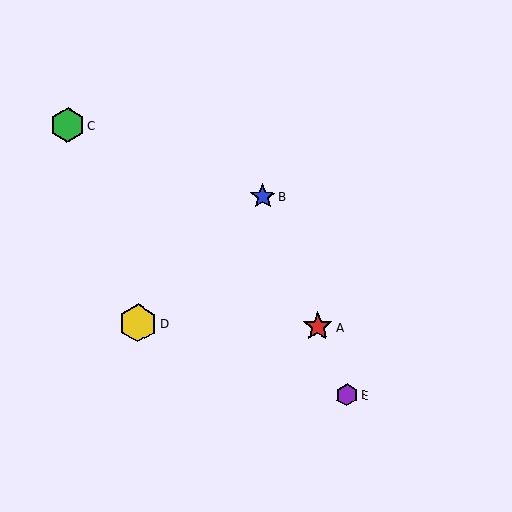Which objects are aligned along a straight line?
Objects A, B, E are aligned along a straight line.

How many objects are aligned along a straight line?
3 objects (A, B, E) are aligned along a straight line.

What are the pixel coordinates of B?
Object B is at (262, 197).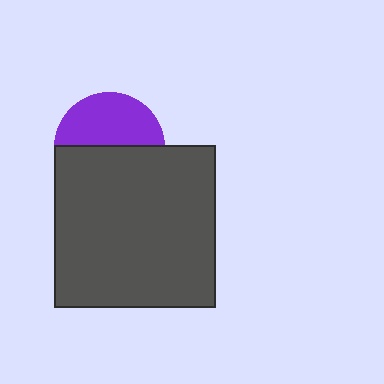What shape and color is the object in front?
The object in front is a dark gray square.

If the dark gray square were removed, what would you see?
You would see the complete purple circle.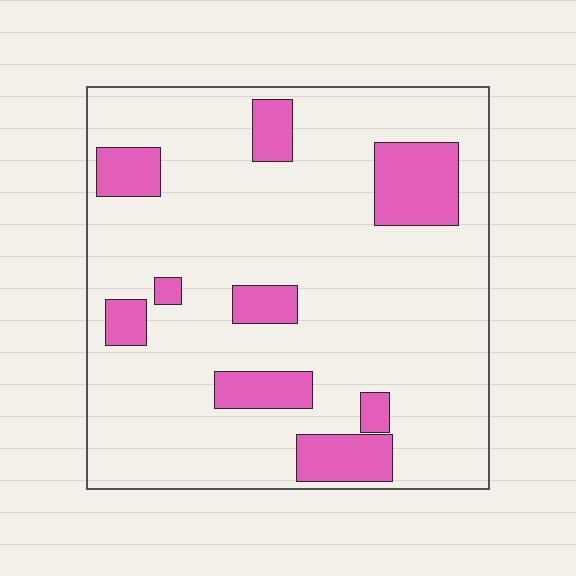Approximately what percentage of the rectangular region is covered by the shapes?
Approximately 15%.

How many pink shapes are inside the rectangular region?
9.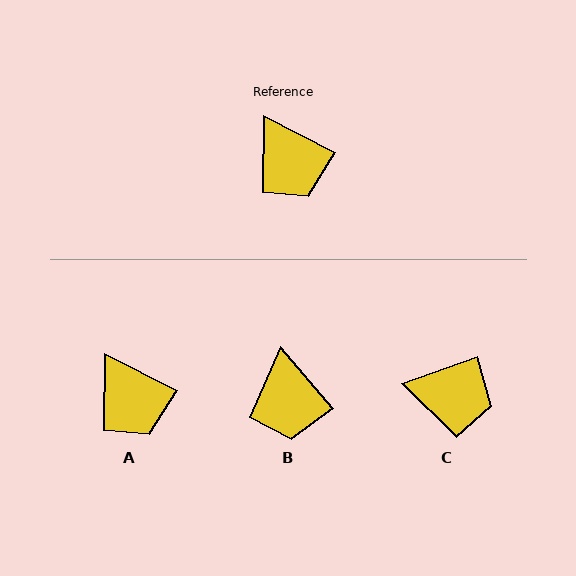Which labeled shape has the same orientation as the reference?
A.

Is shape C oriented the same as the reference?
No, it is off by about 47 degrees.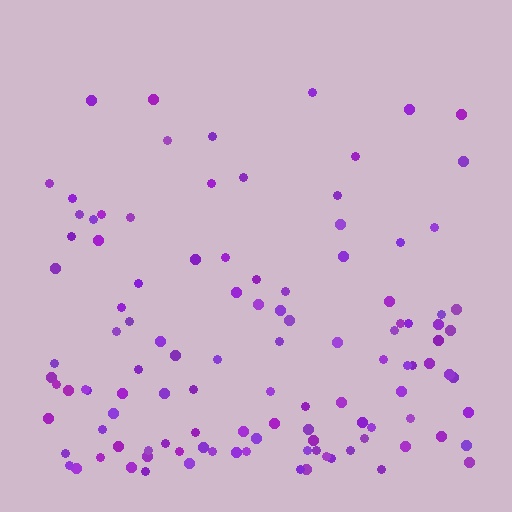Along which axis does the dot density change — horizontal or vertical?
Vertical.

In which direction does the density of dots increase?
From top to bottom, with the bottom side densest.